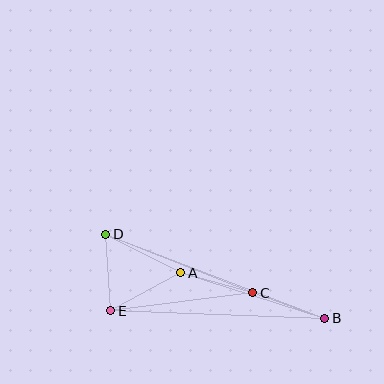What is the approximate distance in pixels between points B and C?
The distance between B and C is approximately 76 pixels.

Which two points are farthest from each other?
Points B and D are farthest from each other.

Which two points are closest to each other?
Points A and C are closest to each other.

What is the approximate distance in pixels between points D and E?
The distance between D and E is approximately 77 pixels.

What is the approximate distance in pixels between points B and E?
The distance between B and E is approximately 214 pixels.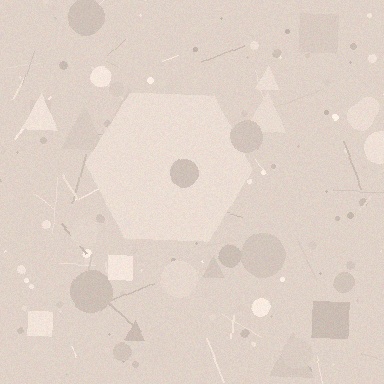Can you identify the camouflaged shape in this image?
The camouflaged shape is a hexagon.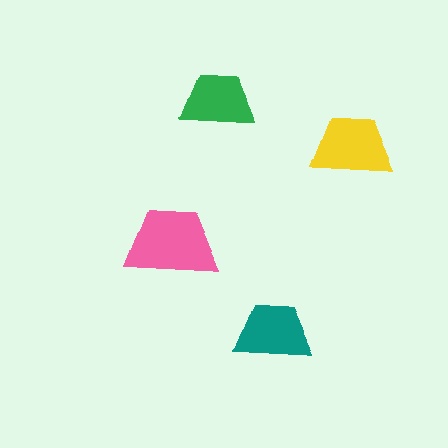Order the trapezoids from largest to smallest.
the pink one, the yellow one, the teal one, the green one.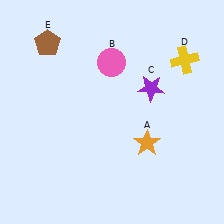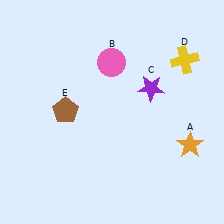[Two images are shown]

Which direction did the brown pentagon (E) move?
The brown pentagon (E) moved down.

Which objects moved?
The objects that moved are: the orange star (A), the brown pentagon (E).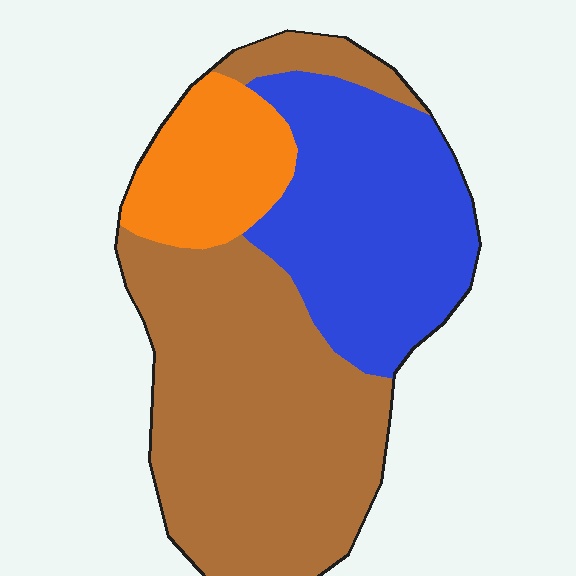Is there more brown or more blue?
Brown.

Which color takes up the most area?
Brown, at roughly 50%.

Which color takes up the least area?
Orange, at roughly 15%.